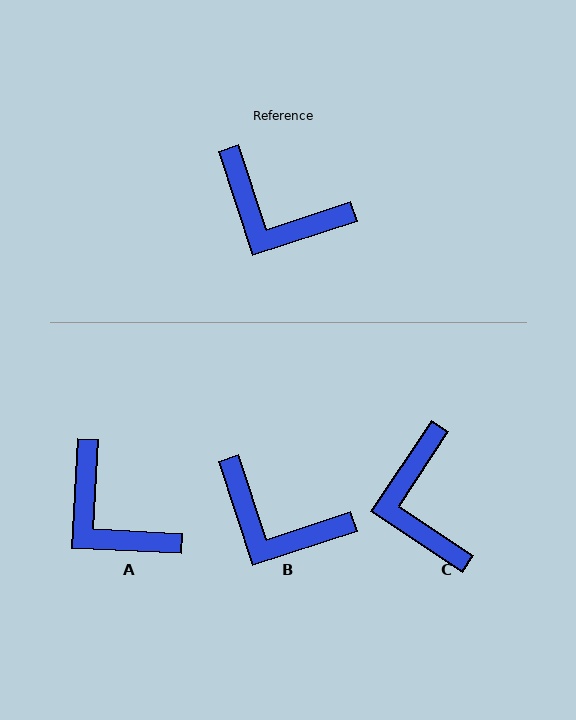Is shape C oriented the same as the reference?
No, it is off by about 52 degrees.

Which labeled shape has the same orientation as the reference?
B.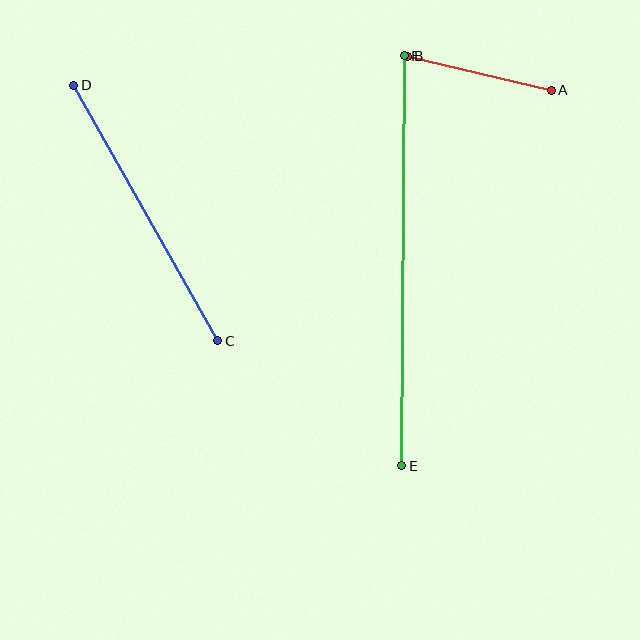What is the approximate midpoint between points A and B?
The midpoint is at approximately (479, 73) pixels.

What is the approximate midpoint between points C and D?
The midpoint is at approximately (146, 213) pixels.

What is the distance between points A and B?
The distance is approximately 148 pixels.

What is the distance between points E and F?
The distance is approximately 410 pixels.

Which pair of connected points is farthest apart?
Points E and F are farthest apart.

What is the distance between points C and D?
The distance is approximately 294 pixels.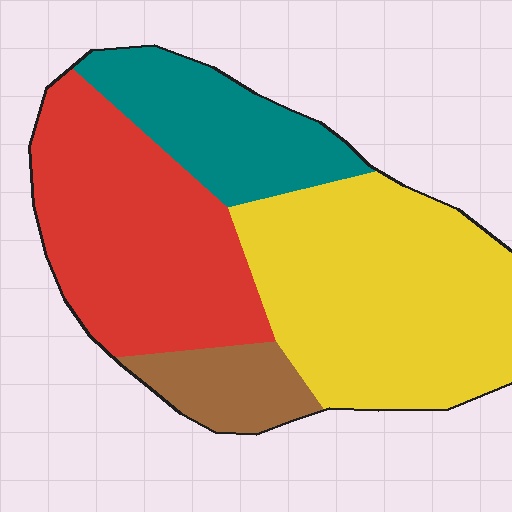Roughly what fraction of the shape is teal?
Teal takes up less than a quarter of the shape.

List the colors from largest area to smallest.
From largest to smallest: yellow, red, teal, brown.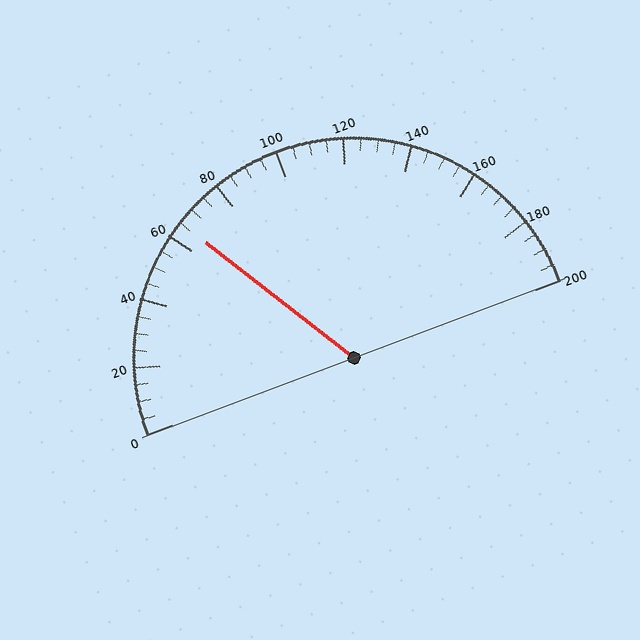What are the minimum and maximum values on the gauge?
The gauge ranges from 0 to 200.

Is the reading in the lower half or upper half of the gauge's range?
The reading is in the lower half of the range (0 to 200).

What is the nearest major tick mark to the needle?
The nearest major tick mark is 60.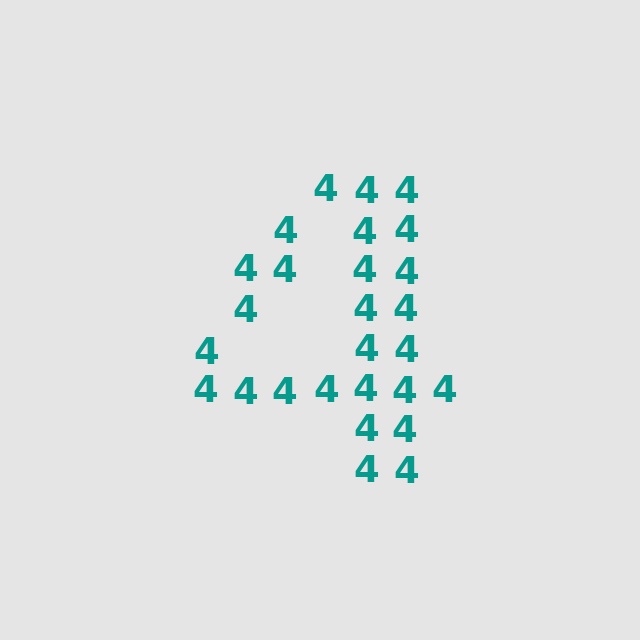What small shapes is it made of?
It is made of small digit 4's.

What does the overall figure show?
The overall figure shows the digit 4.